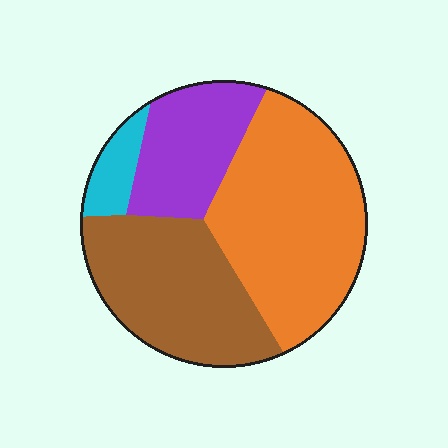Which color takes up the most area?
Orange, at roughly 40%.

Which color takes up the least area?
Cyan, at roughly 5%.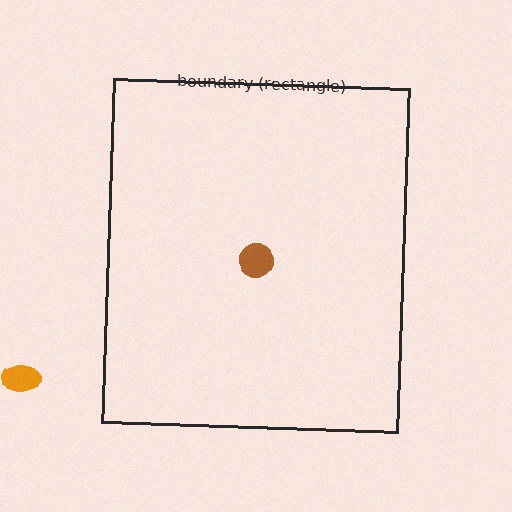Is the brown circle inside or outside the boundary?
Inside.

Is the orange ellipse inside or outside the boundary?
Outside.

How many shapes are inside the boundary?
1 inside, 1 outside.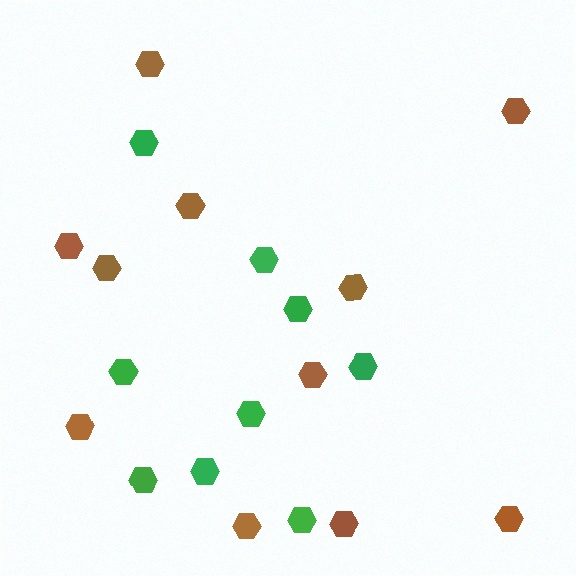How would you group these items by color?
There are 2 groups: one group of green hexagons (9) and one group of brown hexagons (11).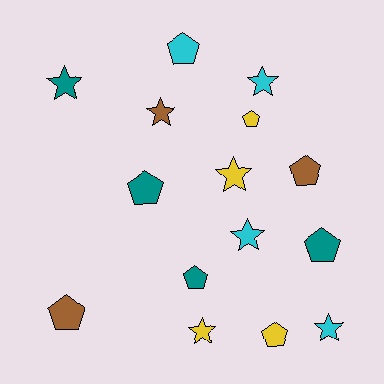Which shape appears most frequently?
Pentagon, with 8 objects.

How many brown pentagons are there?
There are 2 brown pentagons.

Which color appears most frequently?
Yellow, with 4 objects.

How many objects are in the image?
There are 15 objects.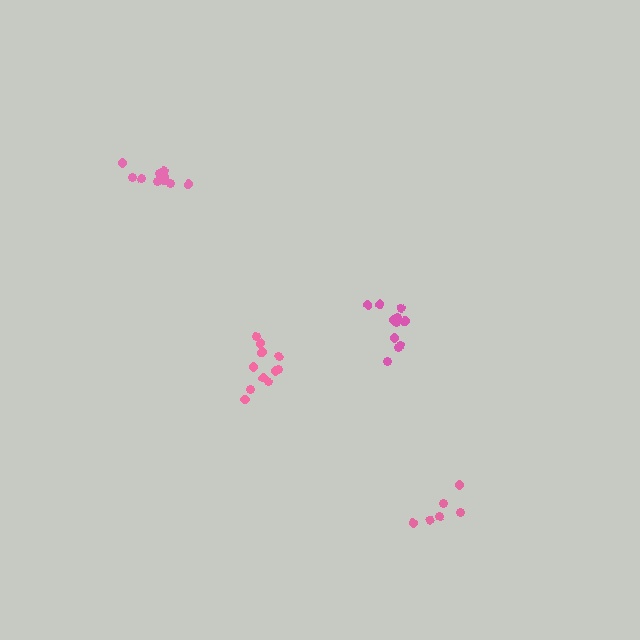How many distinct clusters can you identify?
There are 4 distinct clusters.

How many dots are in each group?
Group 1: 6 dots, Group 2: 11 dots, Group 3: 11 dots, Group 4: 11 dots (39 total).